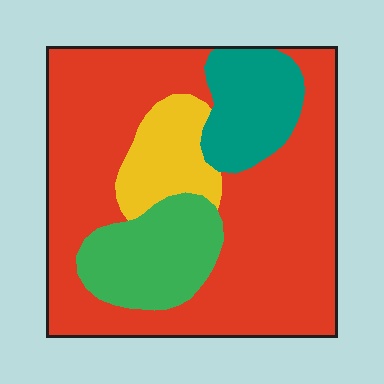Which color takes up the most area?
Red, at roughly 65%.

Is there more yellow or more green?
Green.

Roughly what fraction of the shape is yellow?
Yellow covers about 10% of the shape.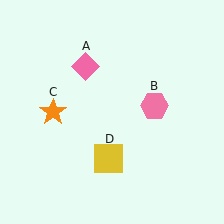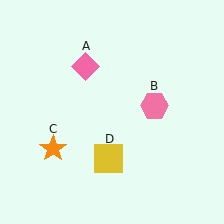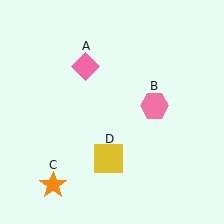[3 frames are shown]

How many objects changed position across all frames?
1 object changed position: orange star (object C).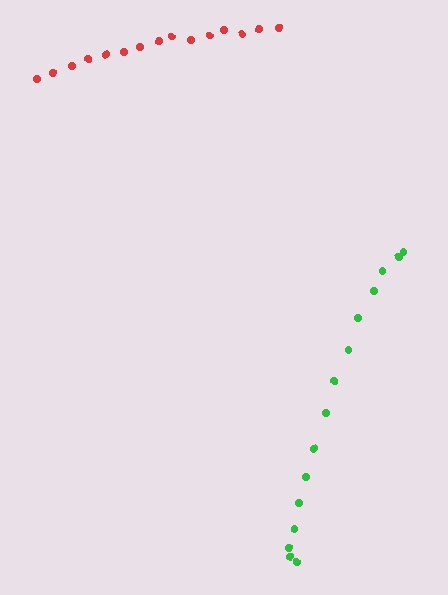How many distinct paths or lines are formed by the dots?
There are 2 distinct paths.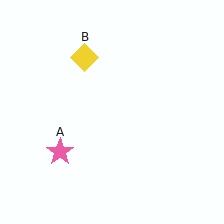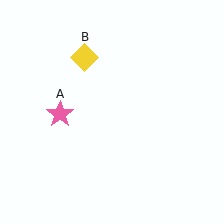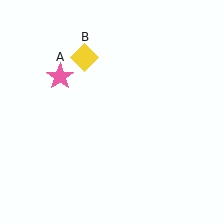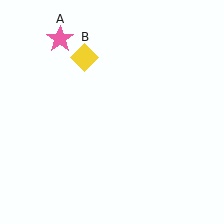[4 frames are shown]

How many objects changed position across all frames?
1 object changed position: pink star (object A).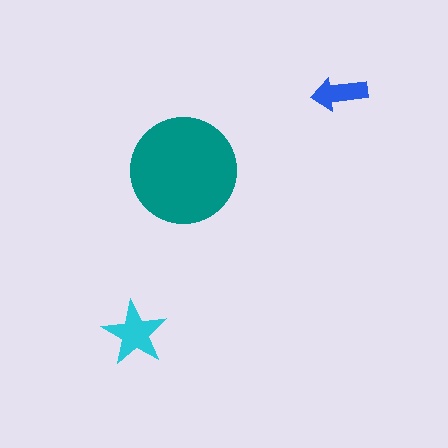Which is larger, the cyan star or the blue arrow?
The cyan star.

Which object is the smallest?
The blue arrow.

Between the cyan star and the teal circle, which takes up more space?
The teal circle.